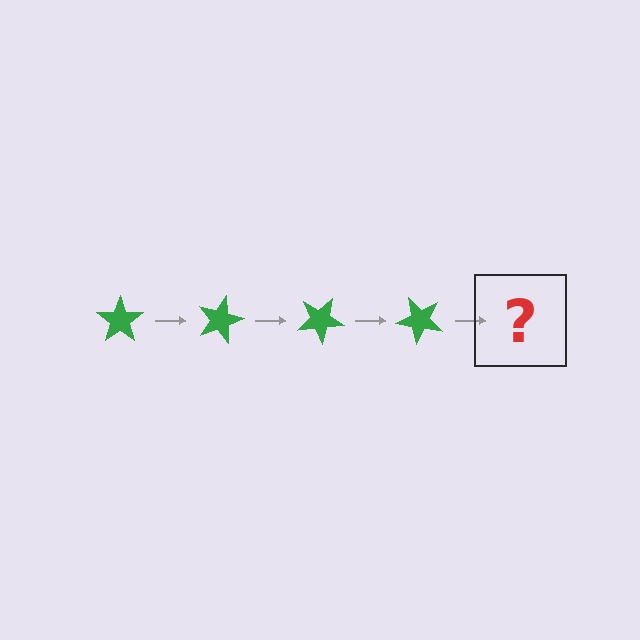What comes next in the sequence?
The next element should be a green star rotated 60 degrees.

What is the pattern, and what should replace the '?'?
The pattern is that the star rotates 15 degrees each step. The '?' should be a green star rotated 60 degrees.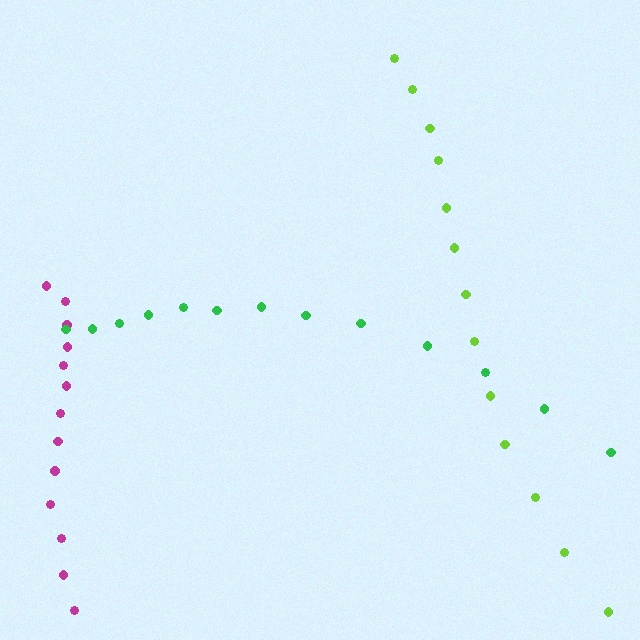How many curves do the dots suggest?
There are 3 distinct paths.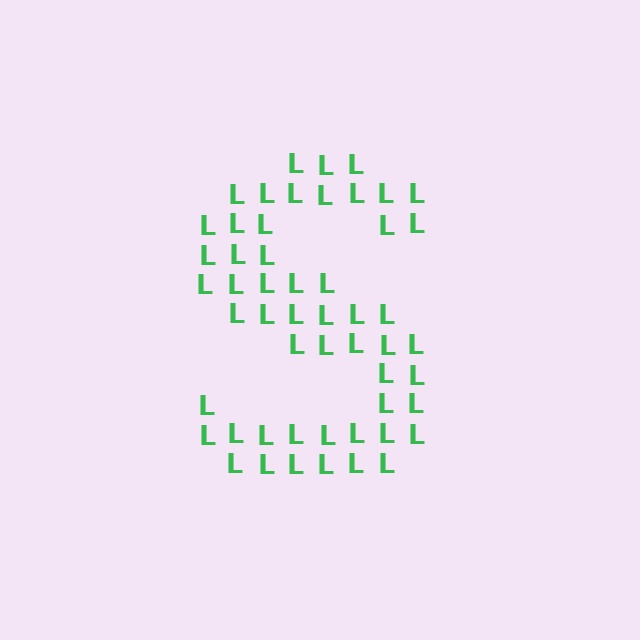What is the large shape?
The large shape is the letter S.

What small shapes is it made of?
It is made of small letter L's.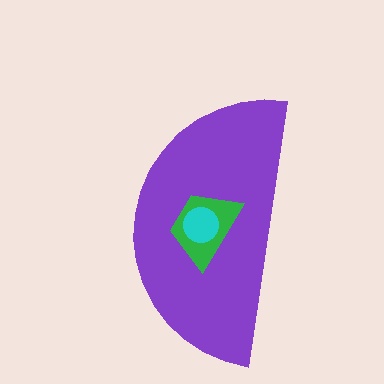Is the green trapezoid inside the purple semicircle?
Yes.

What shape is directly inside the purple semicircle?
The green trapezoid.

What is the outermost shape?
The purple semicircle.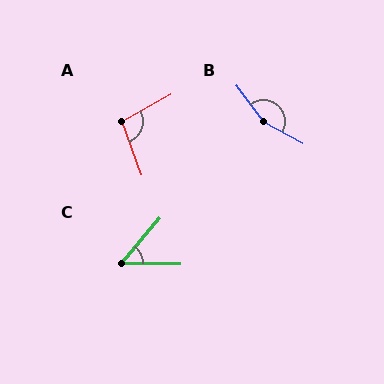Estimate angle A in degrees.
Approximately 99 degrees.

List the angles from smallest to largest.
C (51°), A (99°), B (155°).